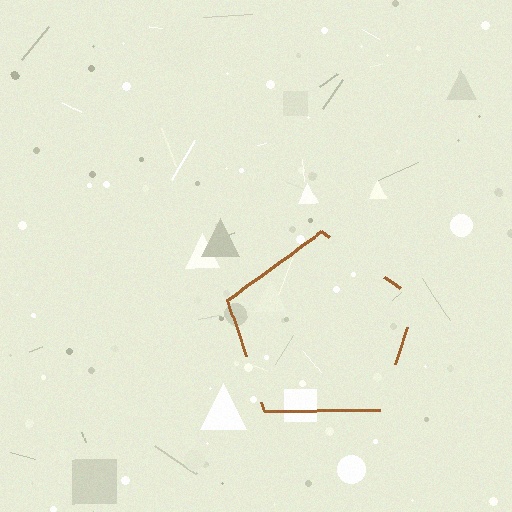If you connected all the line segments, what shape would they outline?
They would outline a pentagon.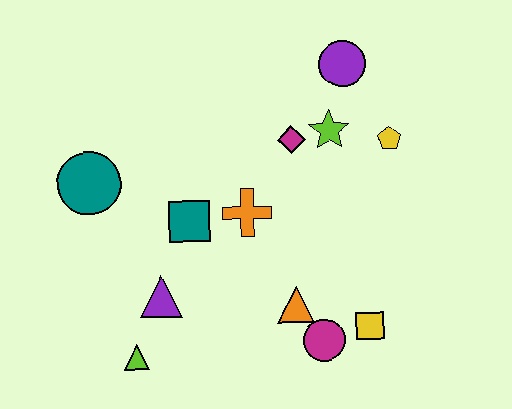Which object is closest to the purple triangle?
The lime triangle is closest to the purple triangle.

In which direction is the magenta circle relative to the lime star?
The magenta circle is below the lime star.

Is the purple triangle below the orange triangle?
No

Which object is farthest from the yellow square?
The teal circle is farthest from the yellow square.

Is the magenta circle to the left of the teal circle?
No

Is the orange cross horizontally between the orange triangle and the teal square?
Yes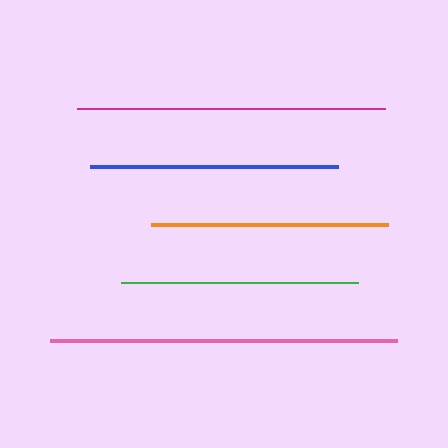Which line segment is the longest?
The pink line is the longest at approximately 347 pixels.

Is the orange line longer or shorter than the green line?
The orange line is longer than the green line.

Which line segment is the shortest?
The green line is the shortest at approximately 237 pixels.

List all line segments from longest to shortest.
From longest to shortest: pink, magenta, blue, orange, green.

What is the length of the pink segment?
The pink segment is approximately 347 pixels long.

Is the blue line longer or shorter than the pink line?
The pink line is longer than the blue line.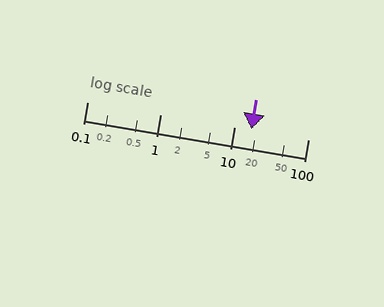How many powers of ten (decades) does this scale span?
The scale spans 3 decades, from 0.1 to 100.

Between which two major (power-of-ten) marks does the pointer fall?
The pointer is between 10 and 100.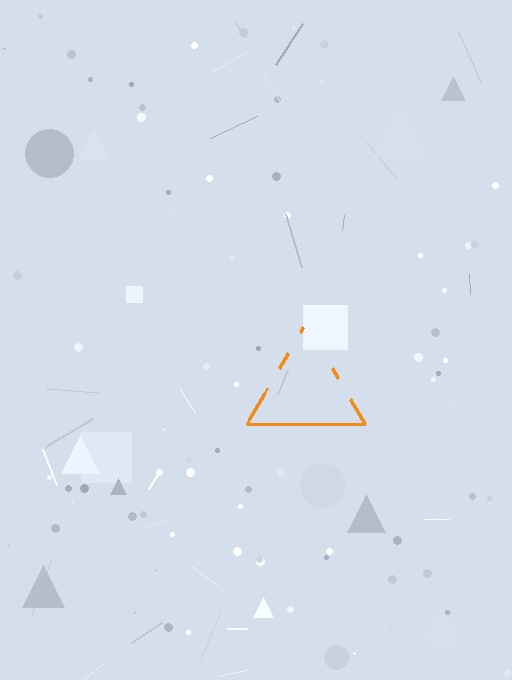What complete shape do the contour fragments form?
The contour fragments form a triangle.